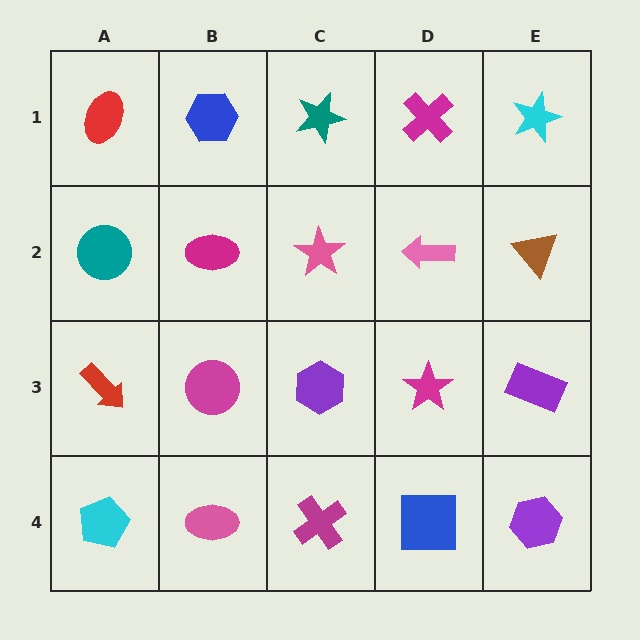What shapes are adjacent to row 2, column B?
A blue hexagon (row 1, column B), a magenta circle (row 3, column B), a teal circle (row 2, column A), a pink star (row 2, column C).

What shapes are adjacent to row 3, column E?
A brown triangle (row 2, column E), a purple hexagon (row 4, column E), a magenta star (row 3, column D).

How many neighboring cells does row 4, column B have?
3.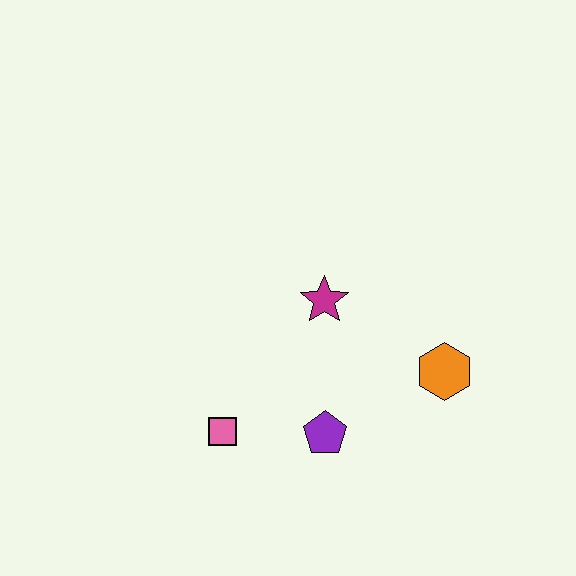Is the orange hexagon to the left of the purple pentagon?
No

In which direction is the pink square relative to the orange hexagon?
The pink square is to the left of the orange hexagon.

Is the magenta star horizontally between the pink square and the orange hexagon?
Yes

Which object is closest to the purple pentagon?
The pink square is closest to the purple pentagon.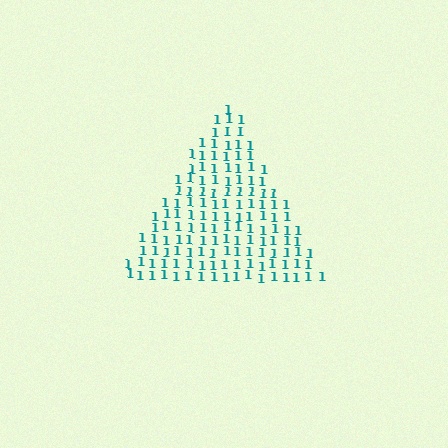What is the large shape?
The large shape is a triangle.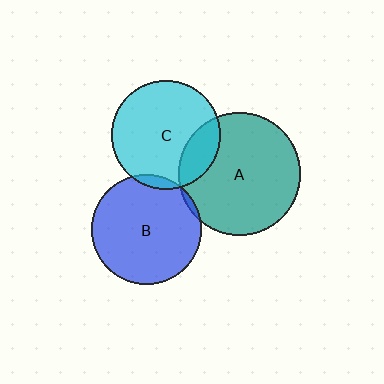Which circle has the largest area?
Circle A (teal).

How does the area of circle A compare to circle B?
Approximately 1.2 times.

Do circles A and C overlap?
Yes.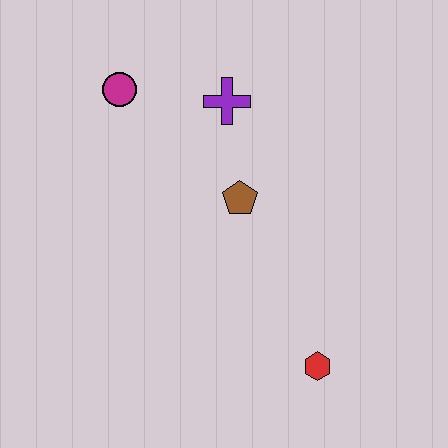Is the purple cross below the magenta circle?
Yes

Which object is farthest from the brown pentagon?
The red hexagon is farthest from the brown pentagon.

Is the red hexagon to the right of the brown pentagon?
Yes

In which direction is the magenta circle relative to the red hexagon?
The magenta circle is above the red hexagon.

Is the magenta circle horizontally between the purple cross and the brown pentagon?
No